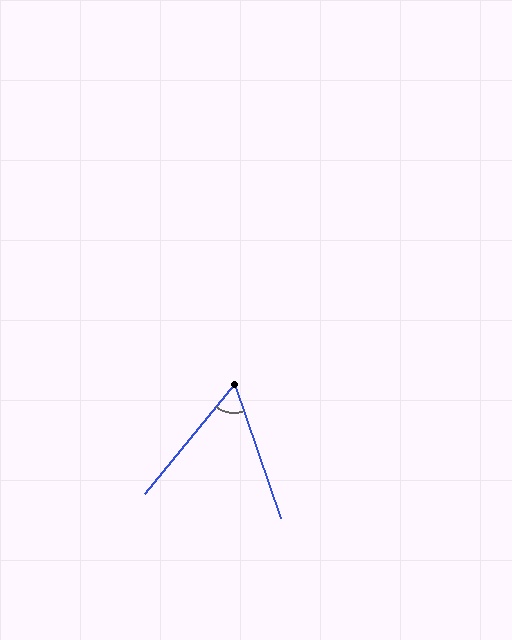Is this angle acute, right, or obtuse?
It is acute.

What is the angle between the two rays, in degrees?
Approximately 58 degrees.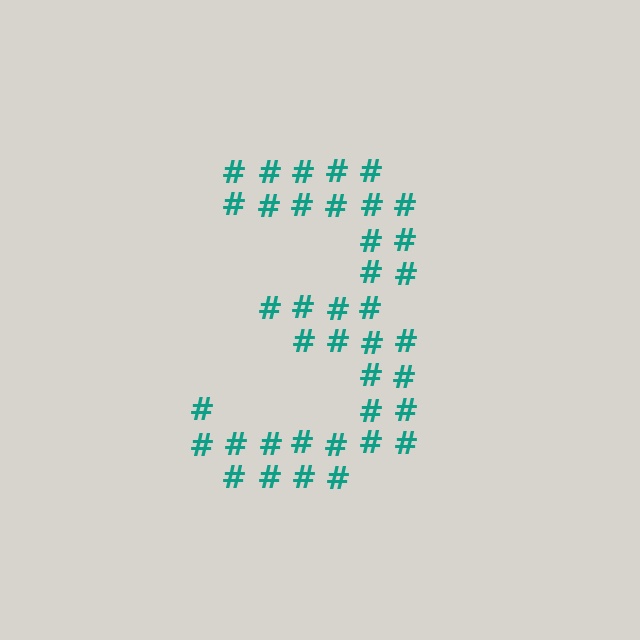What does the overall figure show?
The overall figure shows the digit 3.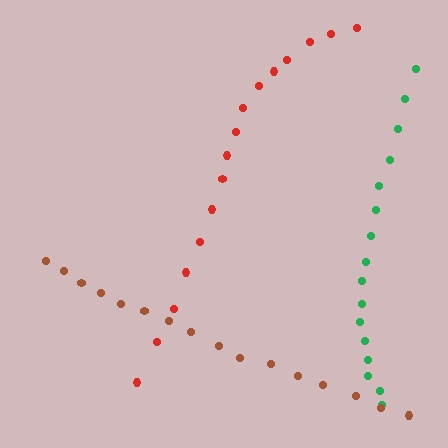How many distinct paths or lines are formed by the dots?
There are 3 distinct paths.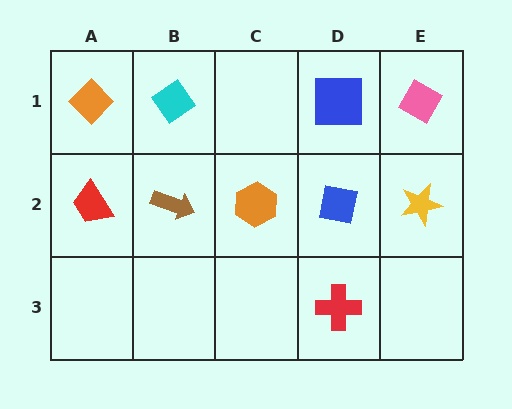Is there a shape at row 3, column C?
No, that cell is empty.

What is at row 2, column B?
A brown arrow.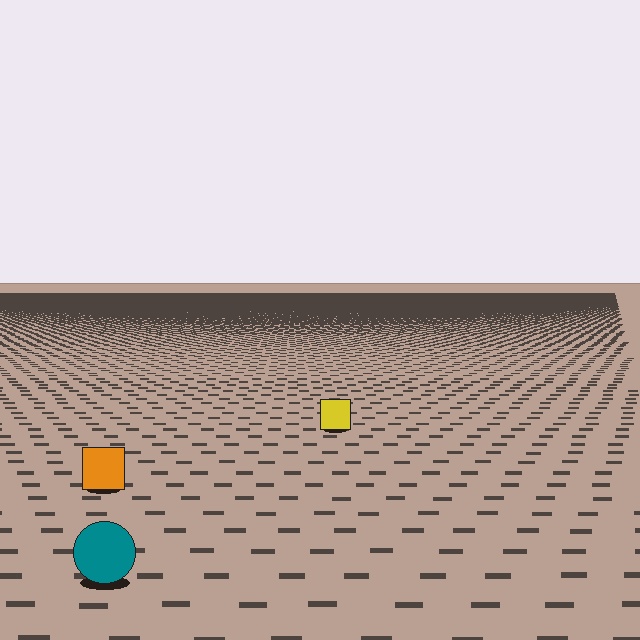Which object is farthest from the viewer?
The yellow square is farthest from the viewer. It appears smaller and the ground texture around it is denser.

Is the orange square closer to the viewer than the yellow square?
Yes. The orange square is closer — you can tell from the texture gradient: the ground texture is coarser near it.